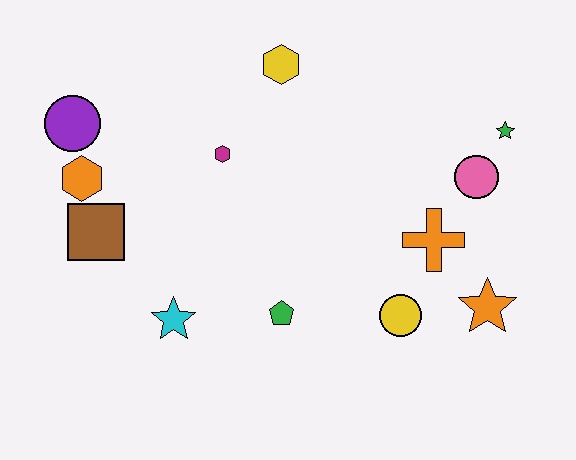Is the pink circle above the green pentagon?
Yes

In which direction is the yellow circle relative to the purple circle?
The yellow circle is to the right of the purple circle.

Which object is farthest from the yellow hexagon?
The orange star is farthest from the yellow hexagon.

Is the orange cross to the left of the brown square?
No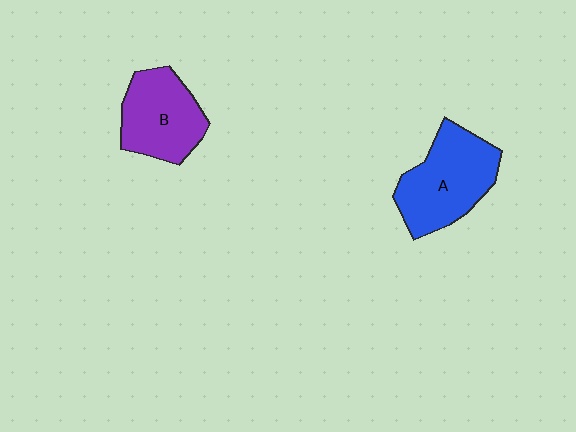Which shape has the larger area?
Shape A (blue).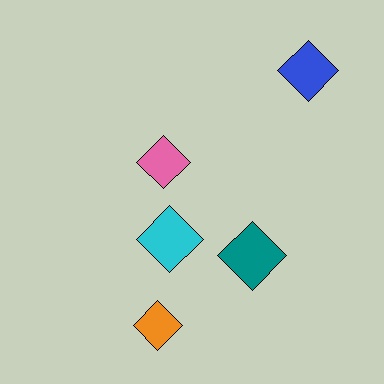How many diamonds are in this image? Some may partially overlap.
There are 5 diamonds.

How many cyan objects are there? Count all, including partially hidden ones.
There is 1 cyan object.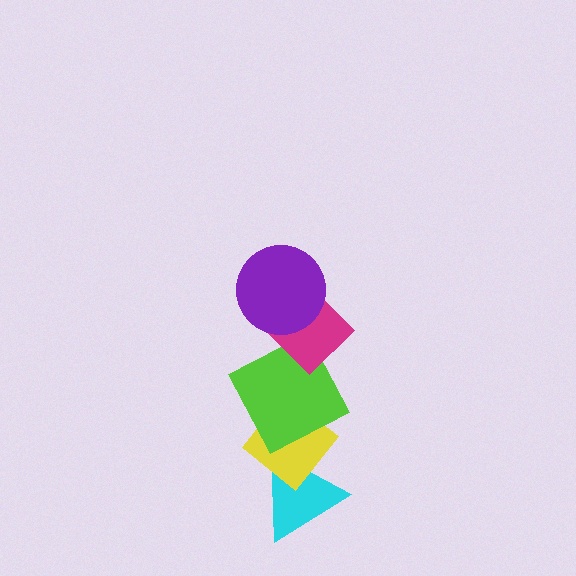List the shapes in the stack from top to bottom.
From top to bottom: the purple circle, the magenta diamond, the lime square, the yellow diamond, the cyan triangle.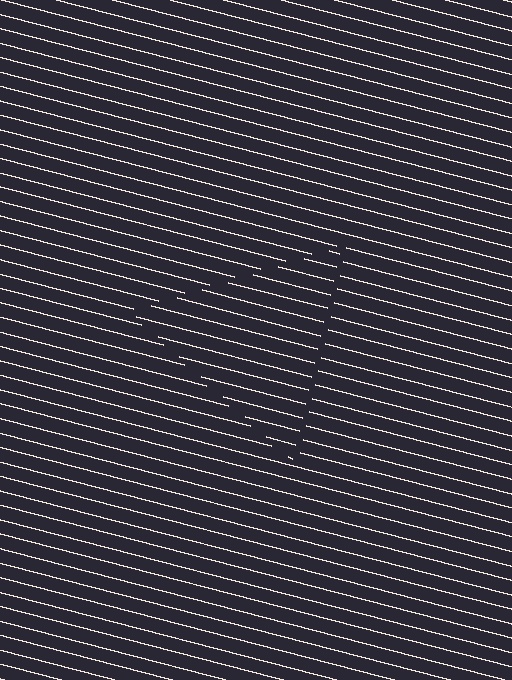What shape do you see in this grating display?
An illusory triangle. The interior of the shape contains the same grating, shifted by half a period — the contour is defined by the phase discontinuity where line-ends from the inner and outer gratings abut.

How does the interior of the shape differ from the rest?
The interior of the shape contains the same grating, shifted by half a period — the contour is defined by the phase discontinuity where line-ends from the inner and outer gratings abut.